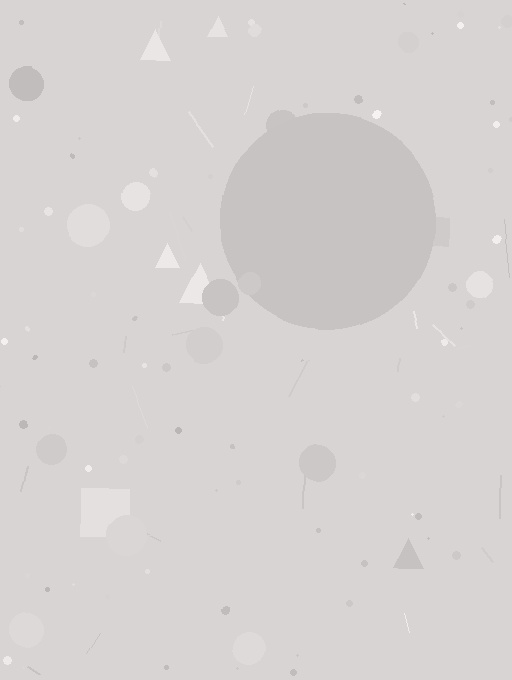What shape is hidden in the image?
A circle is hidden in the image.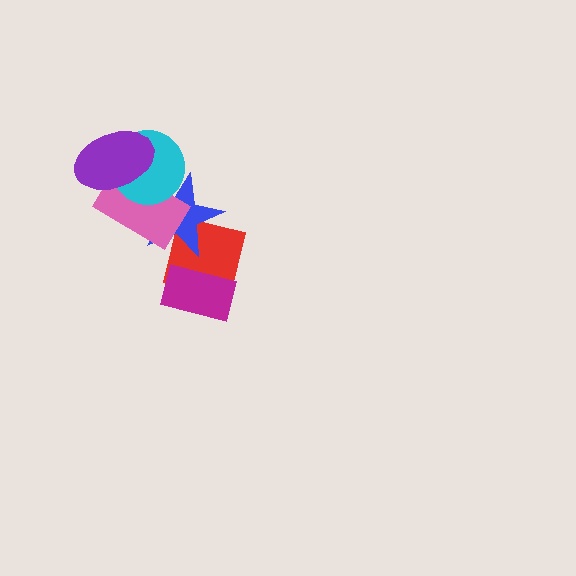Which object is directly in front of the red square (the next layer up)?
The magenta rectangle is directly in front of the red square.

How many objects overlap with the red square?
3 objects overlap with the red square.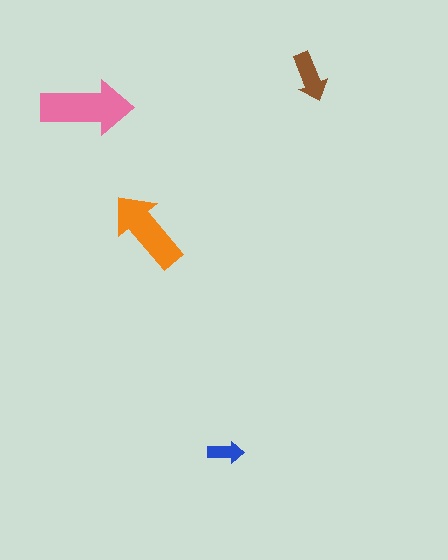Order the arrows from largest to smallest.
the pink one, the orange one, the brown one, the blue one.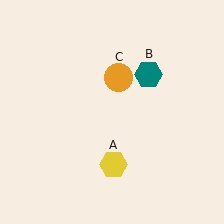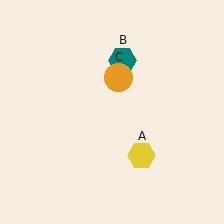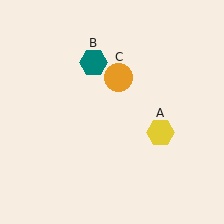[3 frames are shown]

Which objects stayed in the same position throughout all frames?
Orange circle (object C) remained stationary.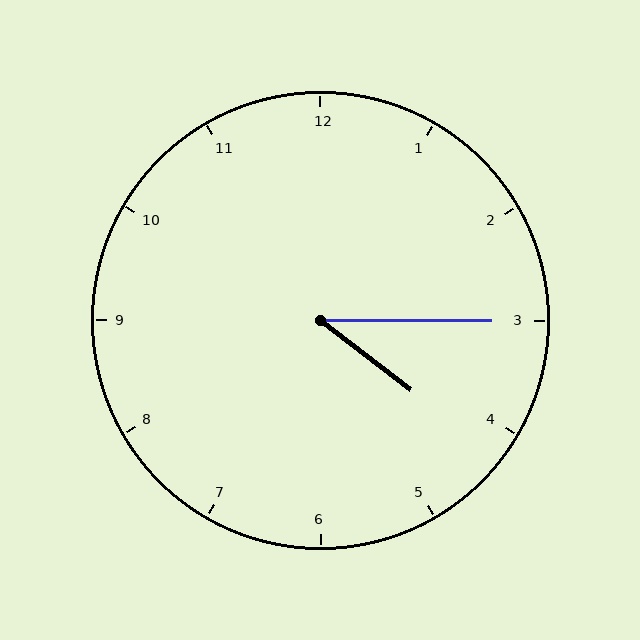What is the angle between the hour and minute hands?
Approximately 38 degrees.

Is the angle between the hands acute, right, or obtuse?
It is acute.